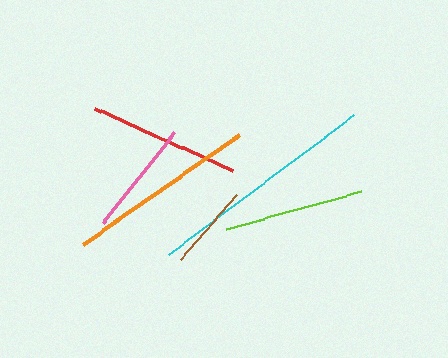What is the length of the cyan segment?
The cyan segment is approximately 232 pixels long.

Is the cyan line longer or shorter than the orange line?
The cyan line is longer than the orange line.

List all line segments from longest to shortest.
From longest to shortest: cyan, orange, red, lime, pink, brown.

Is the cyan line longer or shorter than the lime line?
The cyan line is longer than the lime line.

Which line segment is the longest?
The cyan line is the longest at approximately 232 pixels.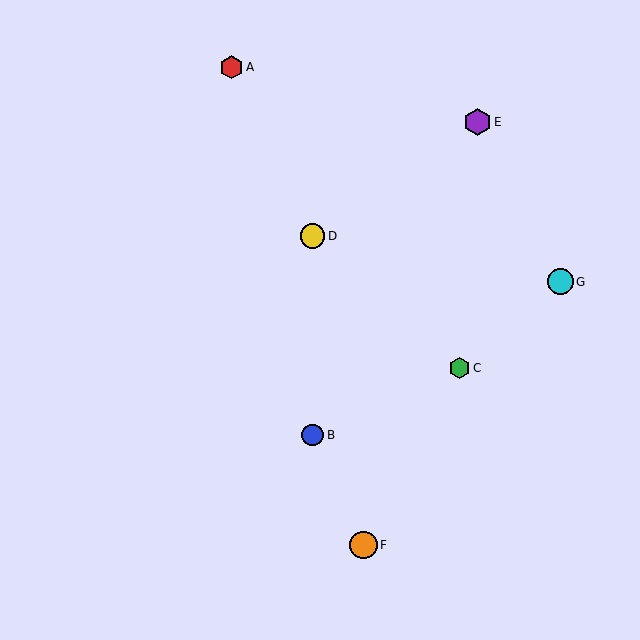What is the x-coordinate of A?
Object A is at x≈232.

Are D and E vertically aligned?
No, D is at x≈313 and E is at x≈478.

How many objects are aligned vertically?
2 objects (B, D) are aligned vertically.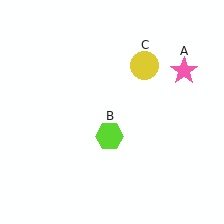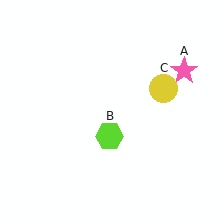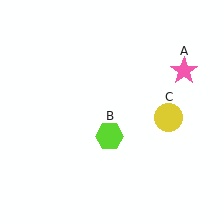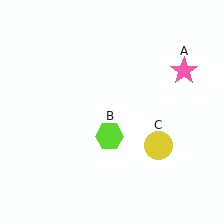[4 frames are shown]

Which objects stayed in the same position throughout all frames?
Pink star (object A) and lime hexagon (object B) remained stationary.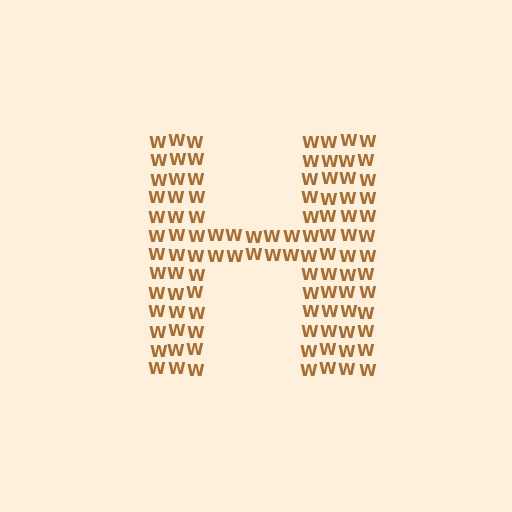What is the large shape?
The large shape is the letter H.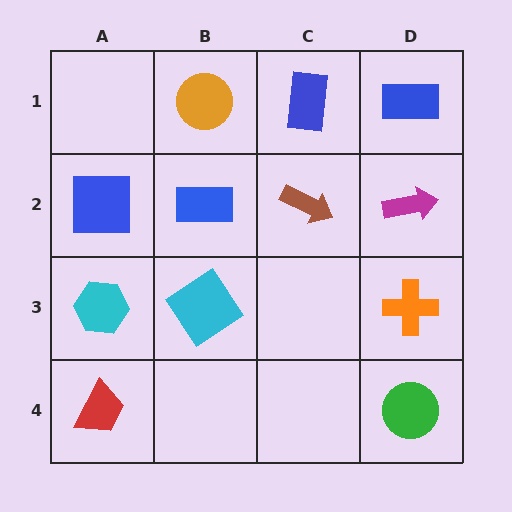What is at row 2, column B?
A blue rectangle.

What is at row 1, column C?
A blue rectangle.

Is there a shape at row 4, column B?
No, that cell is empty.